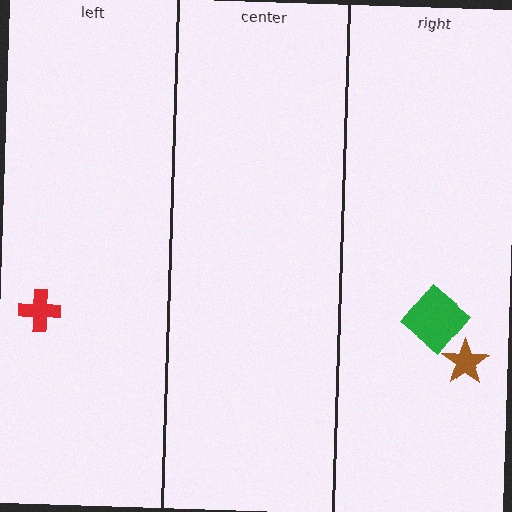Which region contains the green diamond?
The right region.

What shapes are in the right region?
The brown star, the green diamond.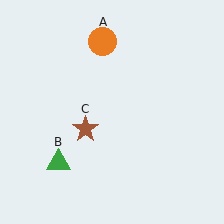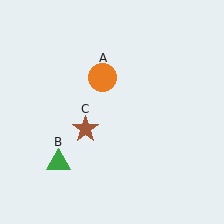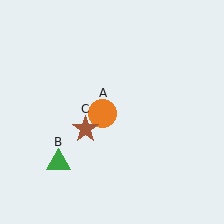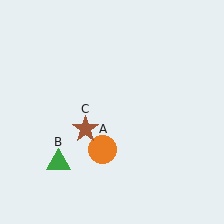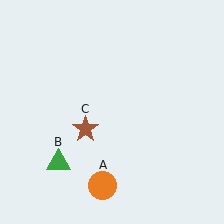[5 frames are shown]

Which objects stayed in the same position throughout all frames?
Green triangle (object B) and brown star (object C) remained stationary.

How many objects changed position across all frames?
1 object changed position: orange circle (object A).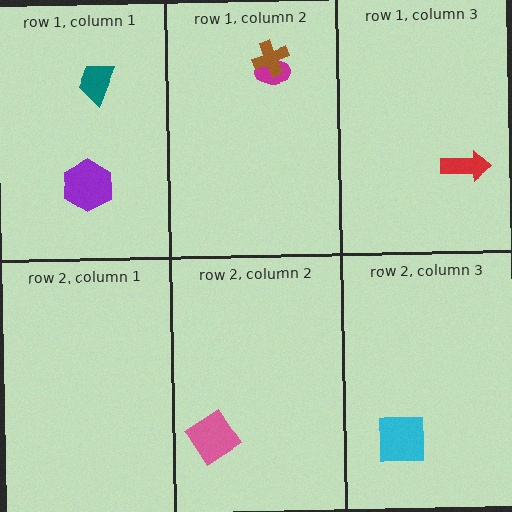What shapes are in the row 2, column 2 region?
The pink diamond.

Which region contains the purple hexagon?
The row 1, column 1 region.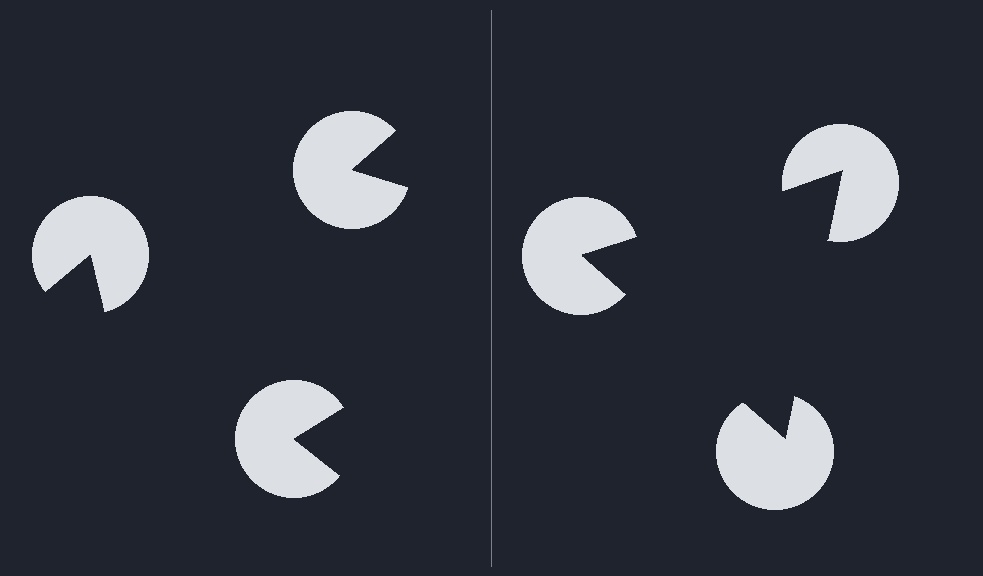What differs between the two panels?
The pac-man discs are positioned identically on both sides; only the wedge orientations differ. On the right they align to a triangle; on the left they are misaligned.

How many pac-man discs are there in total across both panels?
6 — 3 on each side.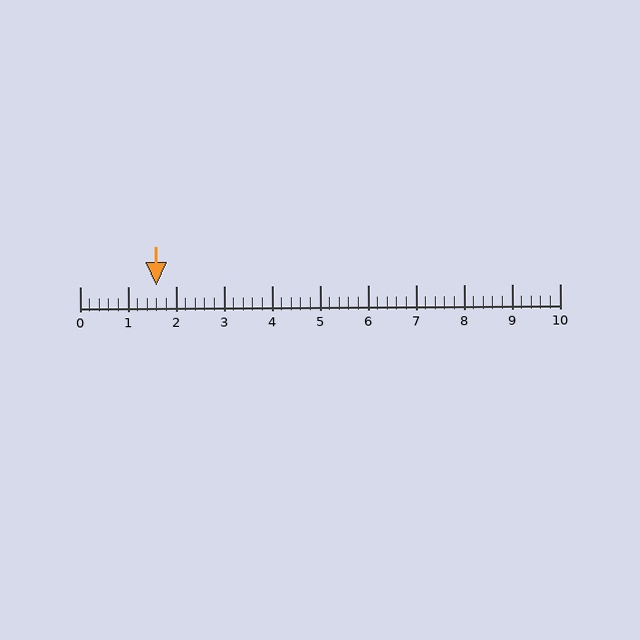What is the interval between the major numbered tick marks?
The major tick marks are spaced 1 units apart.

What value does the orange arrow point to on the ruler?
The orange arrow points to approximately 1.6.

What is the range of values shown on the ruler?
The ruler shows values from 0 to 10.